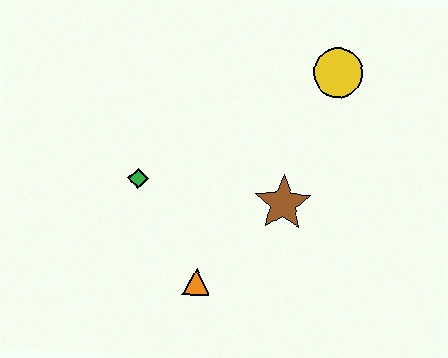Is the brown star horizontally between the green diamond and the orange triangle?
No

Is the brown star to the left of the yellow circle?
Yes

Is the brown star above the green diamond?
No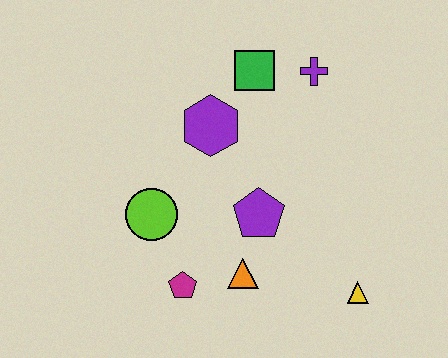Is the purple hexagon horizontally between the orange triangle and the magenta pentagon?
Yes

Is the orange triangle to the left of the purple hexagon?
No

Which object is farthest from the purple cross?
The magenta pentagon is farthest from the purple cross.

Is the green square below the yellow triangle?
No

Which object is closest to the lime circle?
The magenta pentagon is closest to the lime circle.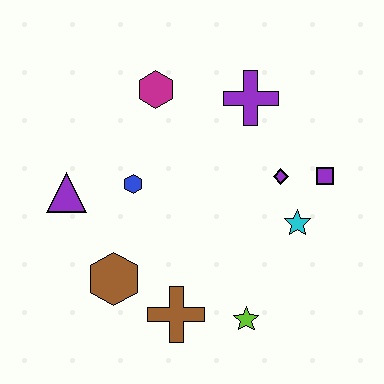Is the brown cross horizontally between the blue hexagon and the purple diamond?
Yes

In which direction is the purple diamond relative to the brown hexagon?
The purple diamond is to the right of the brown hexagon.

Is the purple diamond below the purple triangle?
No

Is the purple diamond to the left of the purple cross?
No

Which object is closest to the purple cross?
The purple diamond is closest to the purple cross.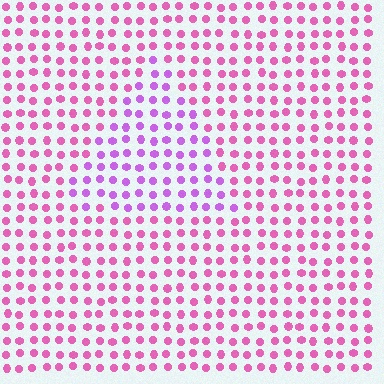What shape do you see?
I see a triangle.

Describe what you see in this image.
The image is filled with small pink elements in a uniform arrangement. A triangle-shaped region is visible where the elements are tinted to a slightly different hue, forming a subtle color boundary.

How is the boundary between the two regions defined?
The boundary is defined purely by a slight shift in hue (about 33 degrees). Spacing, size, and orientation are identical on both sides.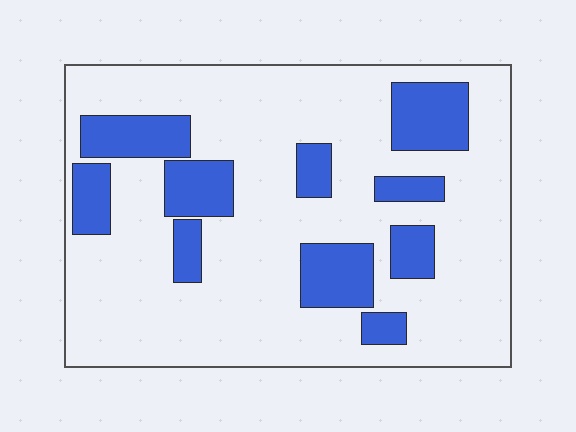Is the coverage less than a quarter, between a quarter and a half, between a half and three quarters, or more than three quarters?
Less than a quarter.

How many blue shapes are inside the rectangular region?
10.